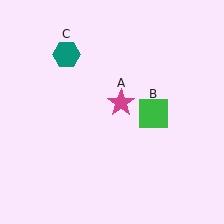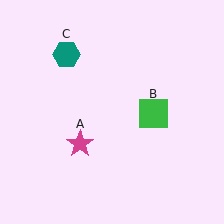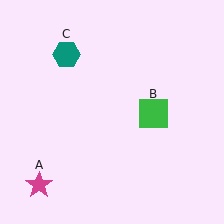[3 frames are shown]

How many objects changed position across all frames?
1 object changed position: magenta star (object A).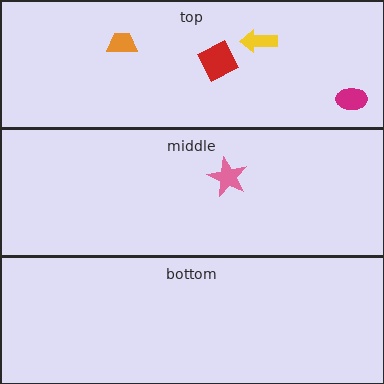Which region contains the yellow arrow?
The top region.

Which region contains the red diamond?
The top region.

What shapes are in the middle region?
The pink star.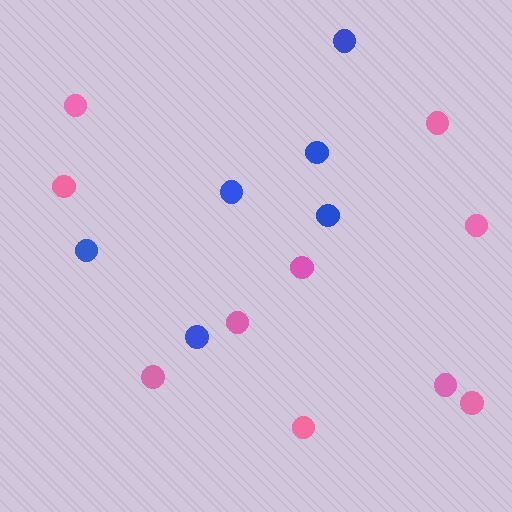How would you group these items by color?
There are 2 groups: one group of blue circles (6) and one group of pink circles (10).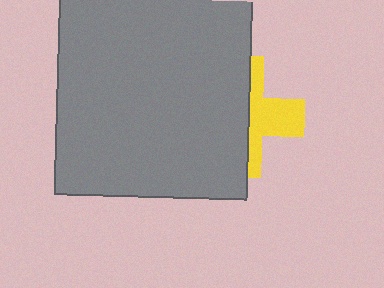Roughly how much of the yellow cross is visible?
A small part of it is visible (roughly 39%).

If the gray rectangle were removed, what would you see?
You would see the complete yellow cross.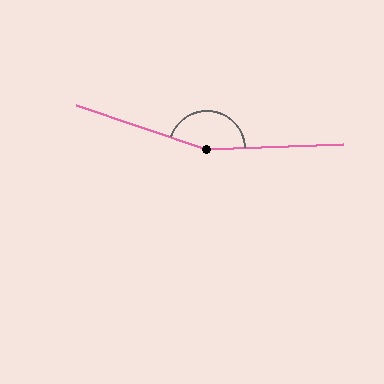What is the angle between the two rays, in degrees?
Approximately 160 degrees.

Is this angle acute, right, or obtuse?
It is obtuse.